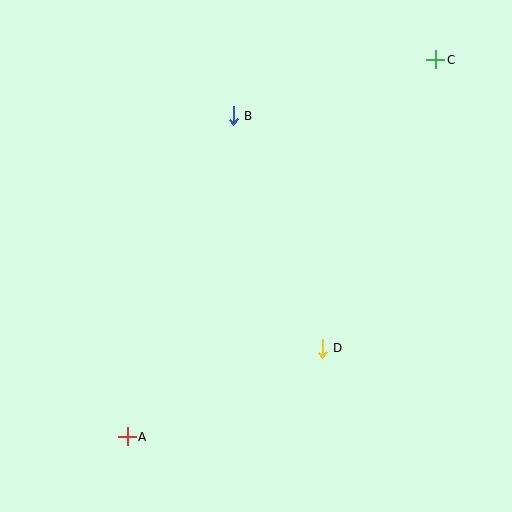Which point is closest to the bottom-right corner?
Point D is closest to the bottom-right corner.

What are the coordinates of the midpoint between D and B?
The midpoint between D and B is at (278, 232).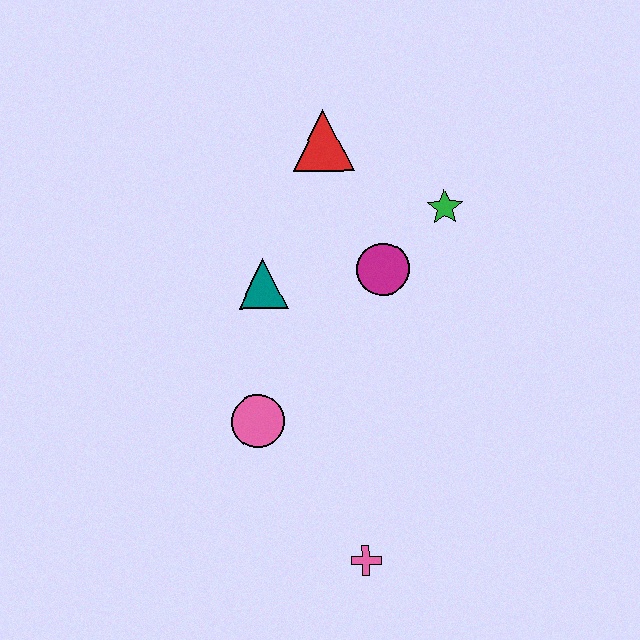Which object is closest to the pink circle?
The teal triangle is closest to the pink circle.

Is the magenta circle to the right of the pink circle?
Yes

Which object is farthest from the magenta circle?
The pink cross is farthest from the magenta circle.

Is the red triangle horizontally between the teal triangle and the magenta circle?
Yes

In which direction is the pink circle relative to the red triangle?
The pink circle is below the red triangle.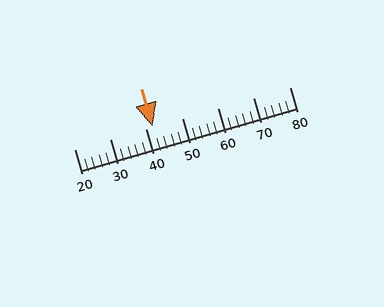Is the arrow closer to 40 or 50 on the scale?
The arrow is closer to 40.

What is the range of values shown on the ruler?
The ruler shows values from 20 to 80.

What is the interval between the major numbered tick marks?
The major tick marks are spaced 10 units apart.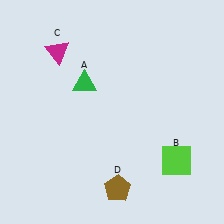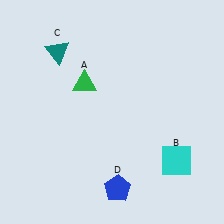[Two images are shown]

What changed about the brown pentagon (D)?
In Image 1, D is brown. In Image 2, it changed to blue.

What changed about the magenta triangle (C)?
In Image 1, C is magenta. In Image 2, it changed to teal.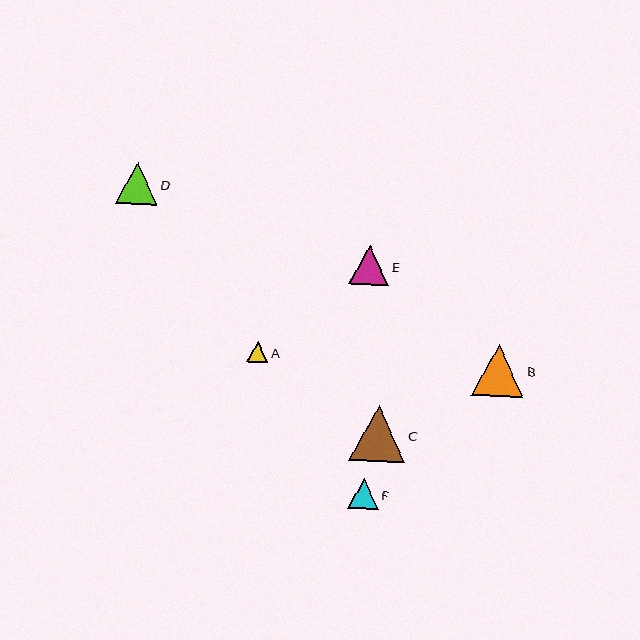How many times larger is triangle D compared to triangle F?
Triangle D is approximately 1.4 times the size of triangle F.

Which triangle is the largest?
Triangle C is the largest with a size of approximately 55 pixels.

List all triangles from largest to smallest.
From largest to smallest: C, B, D, E, F, A.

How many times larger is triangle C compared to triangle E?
Triangle C is approximately 1.4 times the size of triangle E.